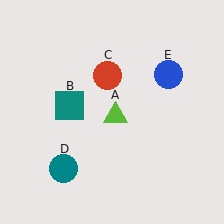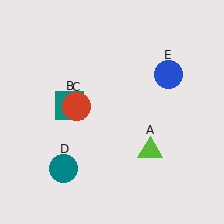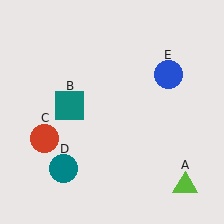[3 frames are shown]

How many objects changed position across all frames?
2 objects changed position: lime triangle (object A), red circle (object C).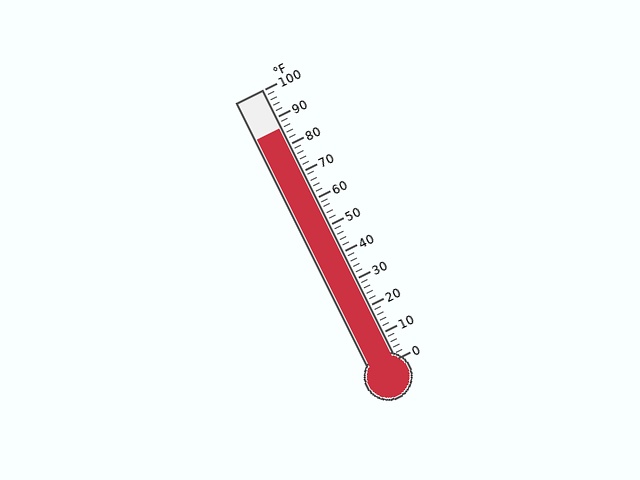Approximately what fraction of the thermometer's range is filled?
The thermometer is filled to approximately 85% of its range.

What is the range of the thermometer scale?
The thermometer scale ranges from 0°F to 100°F.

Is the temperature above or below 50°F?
The temperature is above 50°F.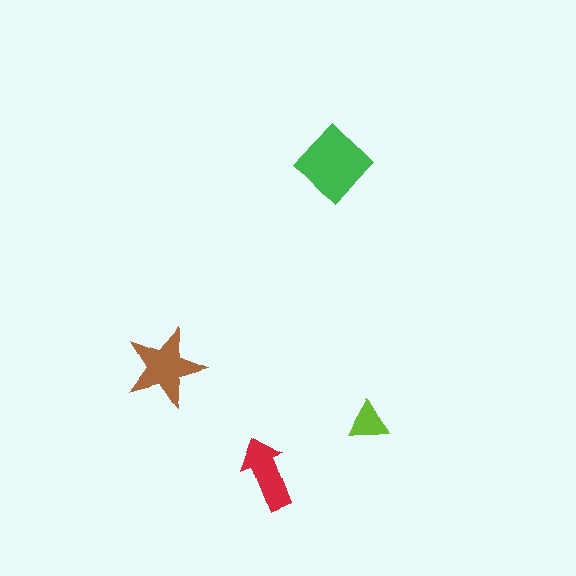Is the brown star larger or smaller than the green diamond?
Smaller.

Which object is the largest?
The green diamond.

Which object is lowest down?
The red arrow is bottommost.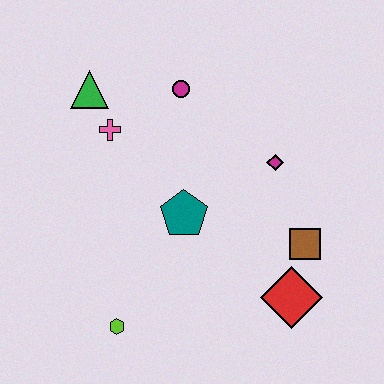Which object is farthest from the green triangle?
The red diamond is farthest from the green triangle.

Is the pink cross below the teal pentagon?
No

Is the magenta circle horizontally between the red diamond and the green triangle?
Yes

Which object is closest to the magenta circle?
The pink cross is closest to the magenta circle.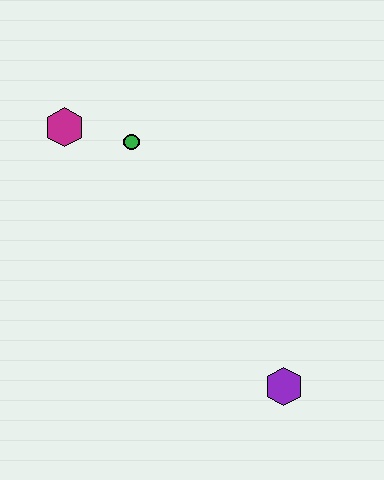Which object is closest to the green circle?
The magenta hexagon is closest to the green circle.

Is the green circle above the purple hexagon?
Yes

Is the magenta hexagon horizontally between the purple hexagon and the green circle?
No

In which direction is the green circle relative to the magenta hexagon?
The green circle is to the right of the magenta hexagon.